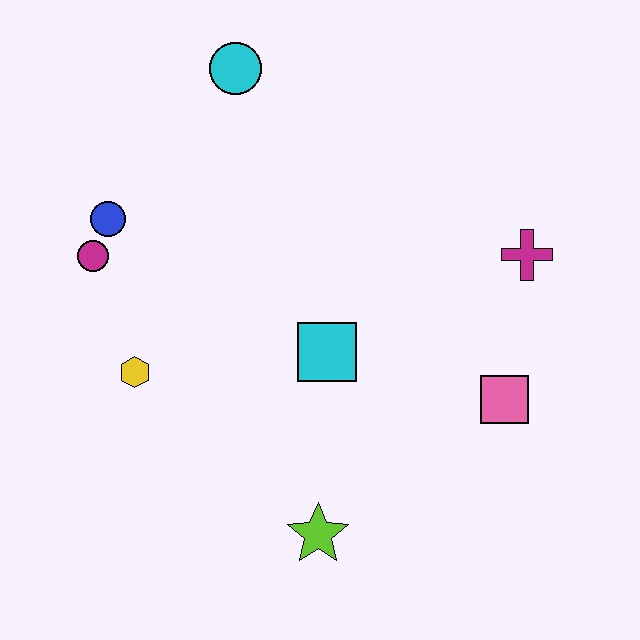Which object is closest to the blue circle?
The magenta circle is closest to the blue circle.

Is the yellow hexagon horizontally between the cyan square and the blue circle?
Yes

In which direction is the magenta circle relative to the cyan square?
The magenta circle is to the left of the cyan square.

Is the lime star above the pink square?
No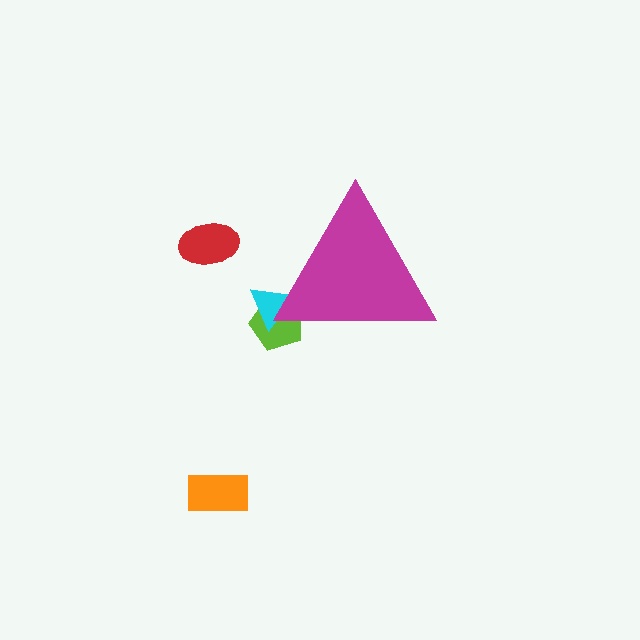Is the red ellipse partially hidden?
No, the red ellipse is fully visible.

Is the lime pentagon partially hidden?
Yes, the lime pentagon is partially hidden behind the magenta triangle.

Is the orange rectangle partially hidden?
No, the orange rectangle is fully visible.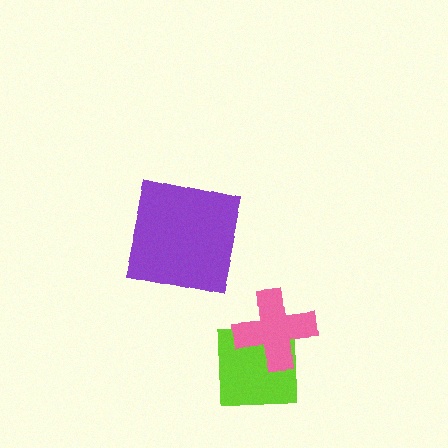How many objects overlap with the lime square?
1 object overlaps with the lime square.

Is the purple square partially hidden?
No, no other shape covers it.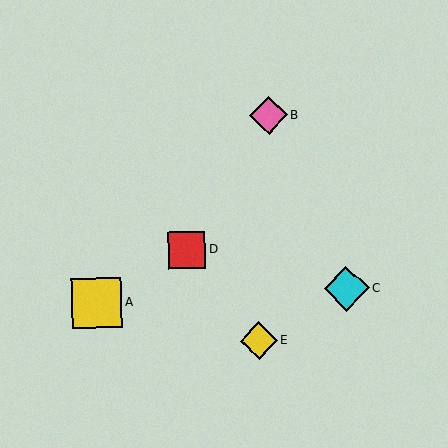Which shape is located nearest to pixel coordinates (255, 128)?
The pink diamond (labeled B) at (268, 116) is nearest to that location.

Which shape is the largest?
The yellow square (labeled A) is the largest.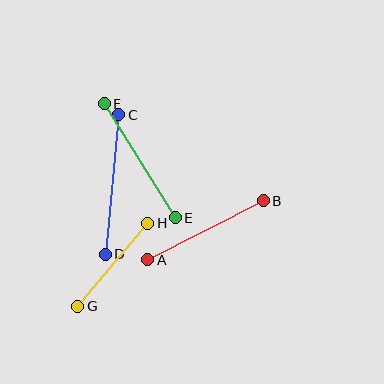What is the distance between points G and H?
The distance is approximately 108 pixels.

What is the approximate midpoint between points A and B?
The midpoint is at approximately (205, 230) pixels.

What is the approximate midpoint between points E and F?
The midpoint is at approximately (140, 161) pixels.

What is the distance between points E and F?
The distance is approximately 134 pixels.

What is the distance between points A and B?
The distance is approximately 129 pixels.